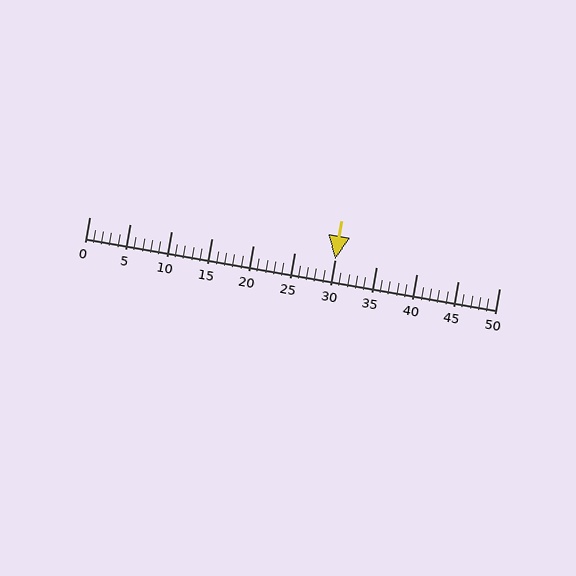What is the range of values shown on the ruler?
The ruler shows values from 0 to 50.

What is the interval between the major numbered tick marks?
The major tick marks are spaced 5 units apart.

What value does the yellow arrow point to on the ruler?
The yellow arrow points to approximately 30.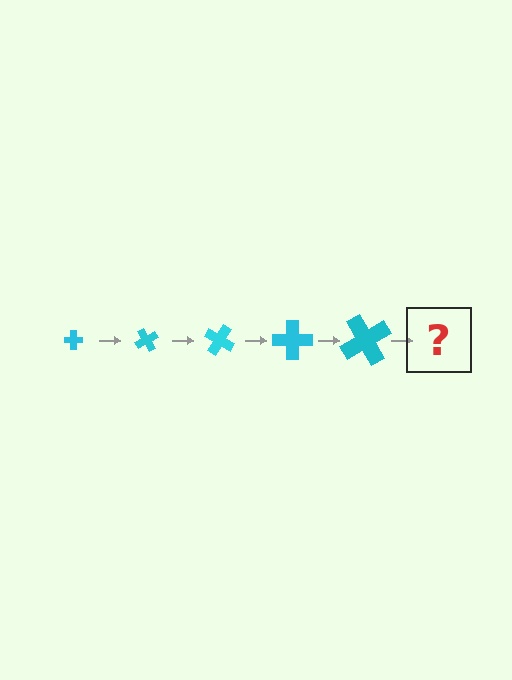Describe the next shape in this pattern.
It should be a cross, larger than the previous one and rotated 300 degrees from the start.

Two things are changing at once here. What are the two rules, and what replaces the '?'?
The two rules are that the cross grows larger each step and it rotates 60 degrees each step. The '?' should be a cross, larger than the previous one and rotated 300 degrees from the start.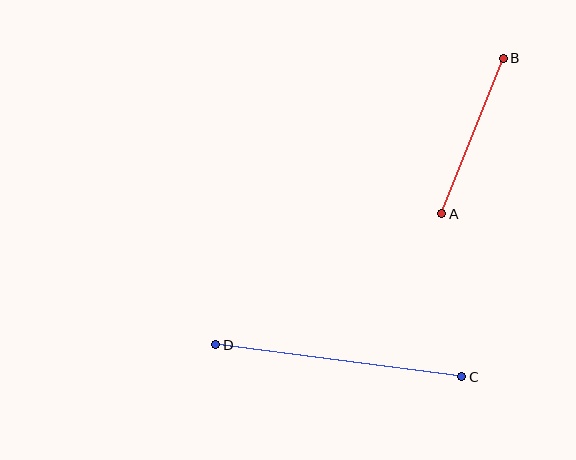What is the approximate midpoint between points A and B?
The midpoint is at approximately (473, 136) pixels.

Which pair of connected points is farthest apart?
Points C and D are farthest apart.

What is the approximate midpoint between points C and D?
The midpoint is at approximately (339, 361) pixels.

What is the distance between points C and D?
The distance is approximately 248 pixels.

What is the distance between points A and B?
The distance is approximately 168 pixels.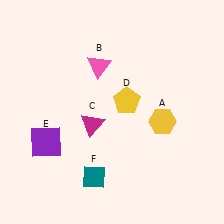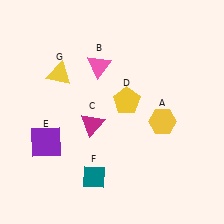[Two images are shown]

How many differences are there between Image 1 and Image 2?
There is 1 difference between the two images.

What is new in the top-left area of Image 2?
A yellow triangle (G) was added in the top-left area of Image 2.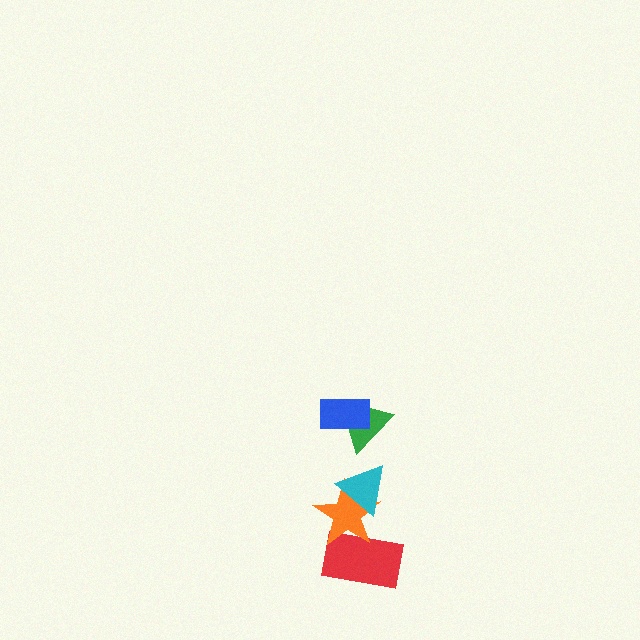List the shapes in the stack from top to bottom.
From top to bottom: the blue rectangle, the green triangle, the cyan triangle, the orange star, the red rectangle.